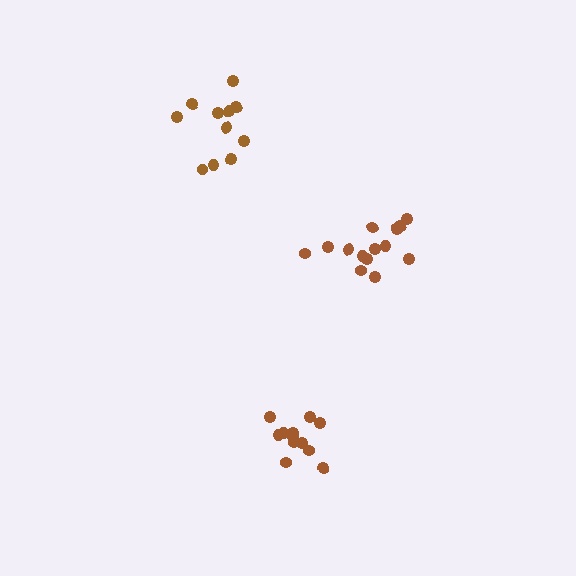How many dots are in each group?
Group 1: 12 dots, Group 2: 11 dots, Group 3: 14 dots (37 total).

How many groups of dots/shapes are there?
There are 3 groups.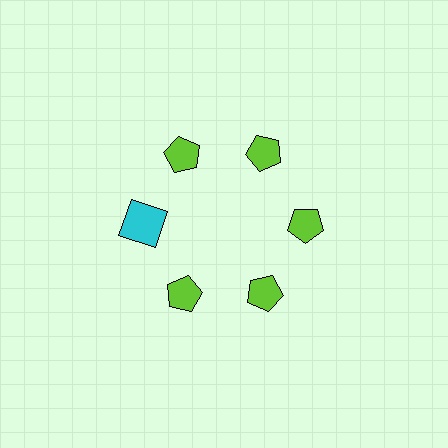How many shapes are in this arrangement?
There are 6 shapes arranged in a ring pattern.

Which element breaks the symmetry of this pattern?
The cyan square at roughly the 9 o'clock position breaks the symmetry. All other shapes are lime pentagons.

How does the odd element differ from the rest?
It differs in both color (cyan instead of lime) and shape (square instead of pentagon).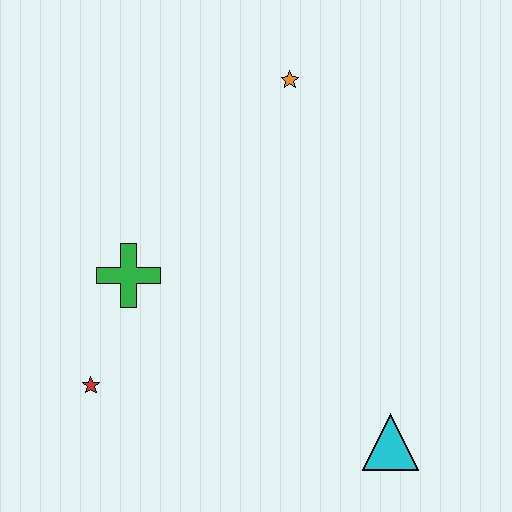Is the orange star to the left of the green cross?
No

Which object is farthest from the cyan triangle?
The orange star is farthest from the cyan triangle.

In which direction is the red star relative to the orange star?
The red star is below the orange star.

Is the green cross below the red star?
No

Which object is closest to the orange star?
The green cross is closest to the orange star.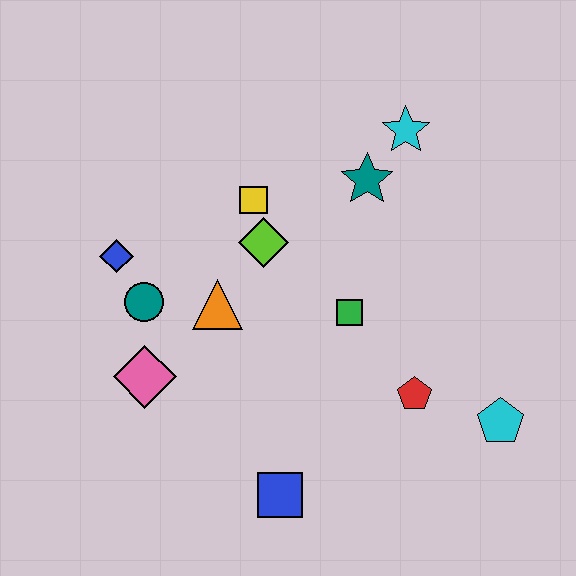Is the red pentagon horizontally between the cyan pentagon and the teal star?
Yes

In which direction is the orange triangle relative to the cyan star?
The orange triangle is to the left of the cyan star.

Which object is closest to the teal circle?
The blue diamond is closest to the teal circle.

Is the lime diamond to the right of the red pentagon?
No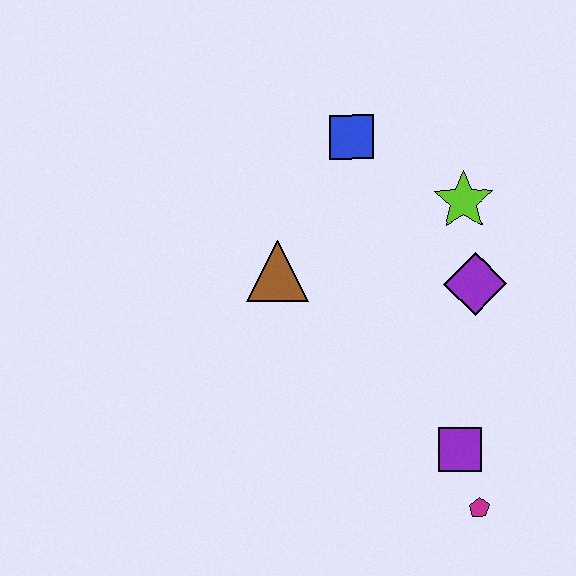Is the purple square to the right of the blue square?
Yes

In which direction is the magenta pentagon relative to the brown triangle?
The magenta pentagon is below the brown triangle.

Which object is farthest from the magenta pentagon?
The blue square is farthest from the magenta pentagon.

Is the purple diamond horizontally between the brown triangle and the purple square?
No